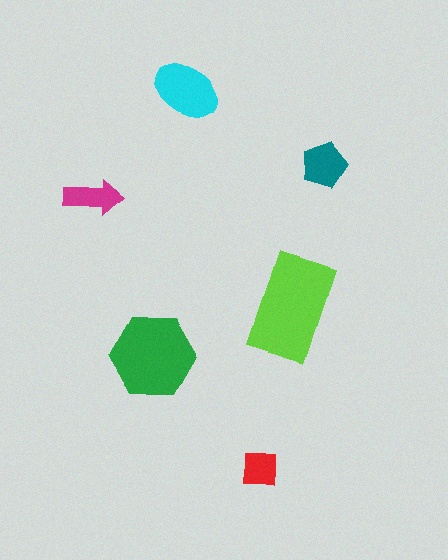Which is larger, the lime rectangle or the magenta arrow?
The lime rectangle.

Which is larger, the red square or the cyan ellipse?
The cyan ellipse.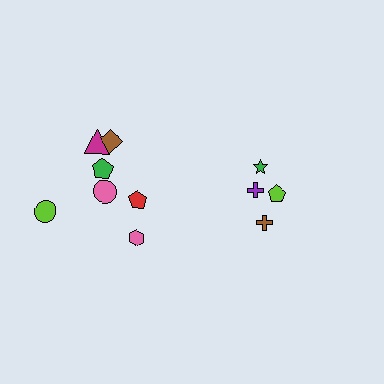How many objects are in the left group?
There are 7 objects.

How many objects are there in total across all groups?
There are 11 objects.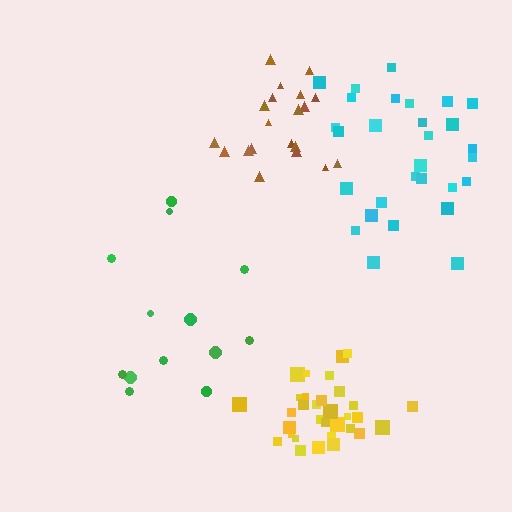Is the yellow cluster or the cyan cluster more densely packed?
Yellow.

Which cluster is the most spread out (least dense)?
Green.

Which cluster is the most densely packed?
Yellow.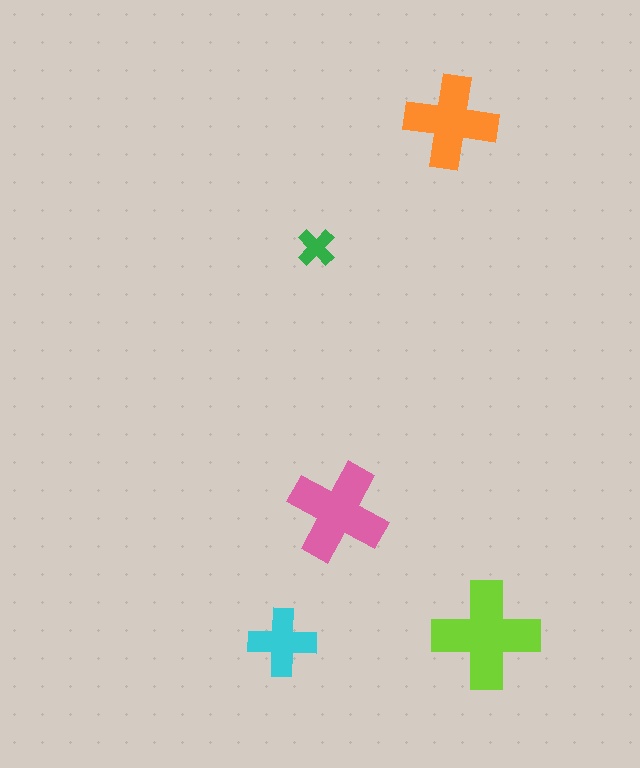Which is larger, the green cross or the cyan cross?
The cyan one.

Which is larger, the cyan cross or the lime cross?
The lime one.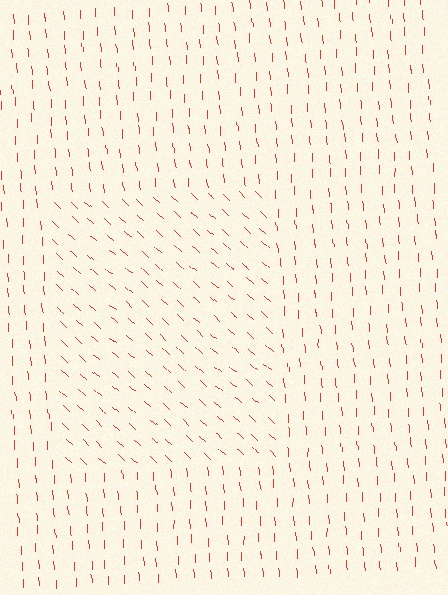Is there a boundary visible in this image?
Yes, there is a texture boundary formed by a change in line orientation.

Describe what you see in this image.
The image is filled with small red line segments. A rectangle region in the image has lines oriented differently from the surrounding lines, creating a visible texture boundary.